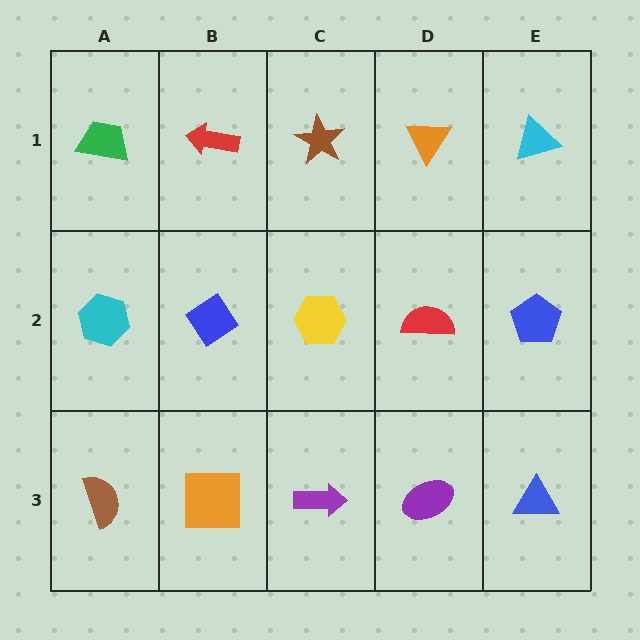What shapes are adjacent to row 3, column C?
A yellow hexagon (row 2, column C), an orange square (row 3, column B), a purple ellipse (row 3, column D).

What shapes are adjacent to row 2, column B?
A red arrow (row 1, column B), an orange square (row 3, column B), a cyan hexagon (row 2, column A), a yellow hexagon (row 2, column C).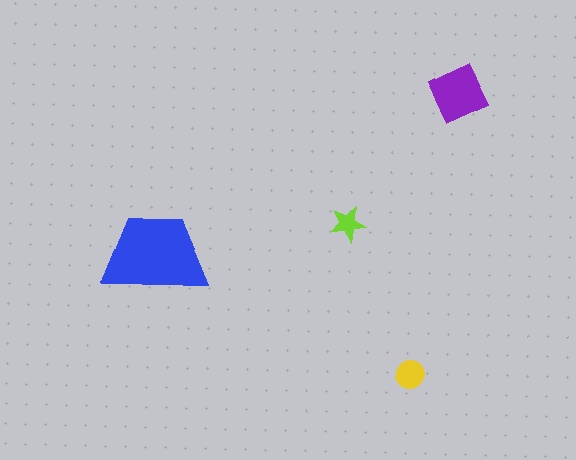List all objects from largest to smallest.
The blue trapezoid, the purple diamond, the yellow circle, the lime star.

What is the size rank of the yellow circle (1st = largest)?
3rd.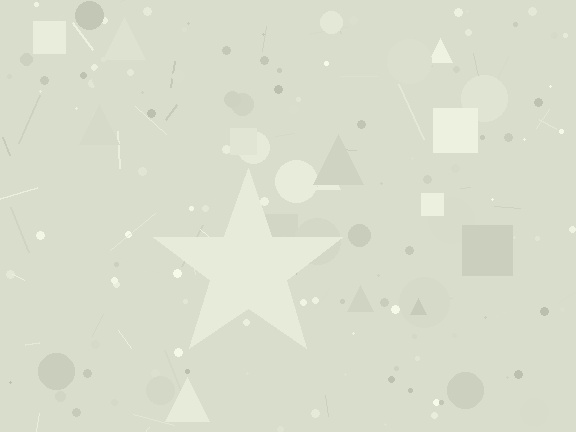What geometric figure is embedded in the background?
A star is embedded in the background.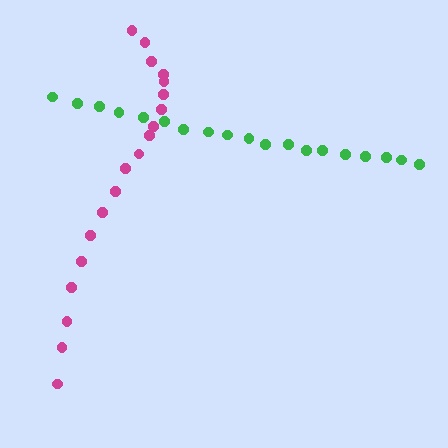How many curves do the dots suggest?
There are 2 distinct paths.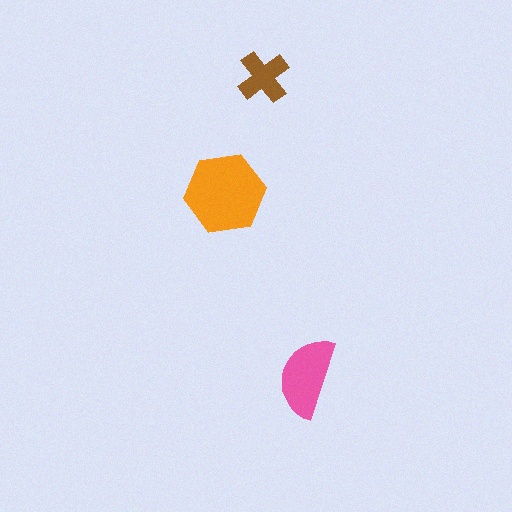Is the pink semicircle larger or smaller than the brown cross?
Larger.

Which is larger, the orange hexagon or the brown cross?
The orange hexagon.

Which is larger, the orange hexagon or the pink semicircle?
The orange hexagon.